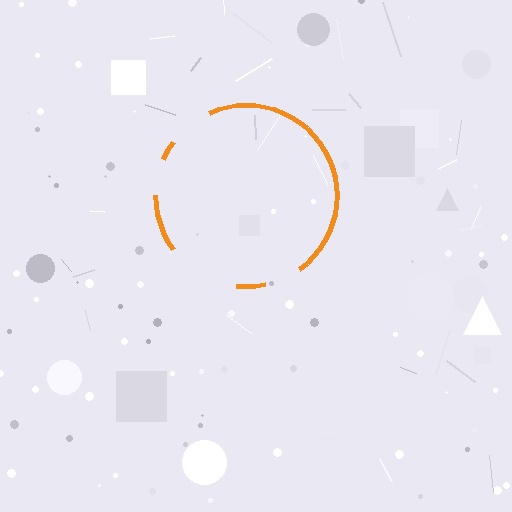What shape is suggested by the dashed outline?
The dashed outline suggests a circle.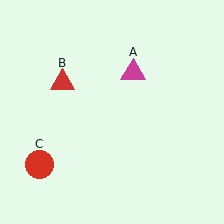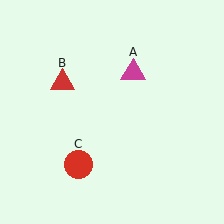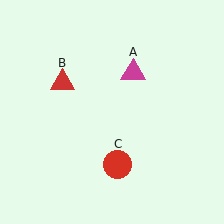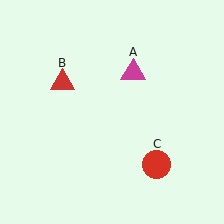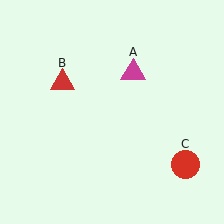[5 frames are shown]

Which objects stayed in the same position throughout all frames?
Magenta triangle (object A) and red triangle (object B) remained stationary.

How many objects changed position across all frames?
1 object changed position: red circle (object C).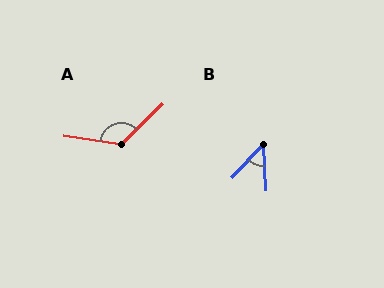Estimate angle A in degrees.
Approximately 128 degrees.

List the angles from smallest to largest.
B (46°), A (128°).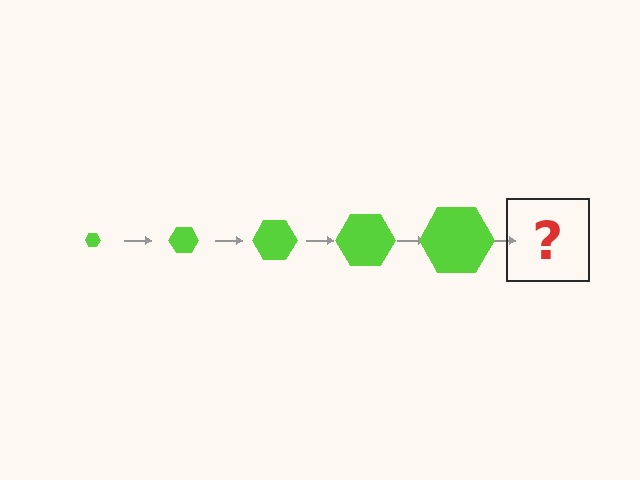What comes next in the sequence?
The next element should be a lime hexagon, larger than the previous one.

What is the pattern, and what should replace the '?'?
The pattern is that the hexagon gets progressively larger each step. The '?' should be a lime hexagon, larger than the previous one.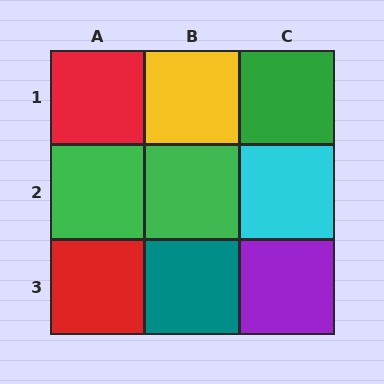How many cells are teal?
1 cell is teal.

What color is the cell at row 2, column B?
Green.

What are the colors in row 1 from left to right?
Red, yellow, green.